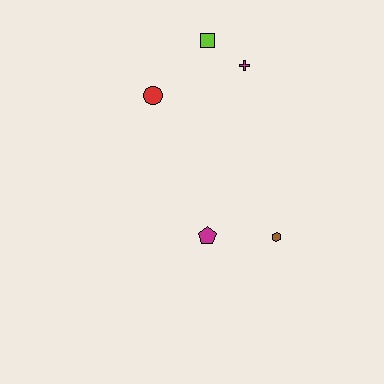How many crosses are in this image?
There is 1 cross.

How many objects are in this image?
There are 5 objects.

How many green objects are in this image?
There are no green objects.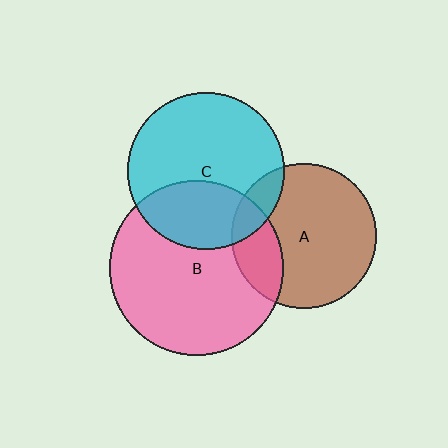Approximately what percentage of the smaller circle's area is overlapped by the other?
Approximately 20%.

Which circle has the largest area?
Circle B (pink).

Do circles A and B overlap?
Yes.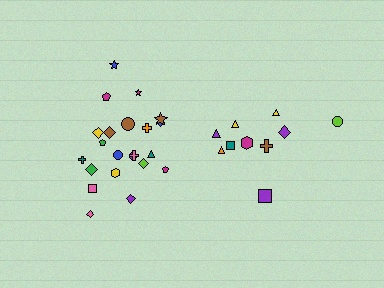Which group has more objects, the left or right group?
The left group.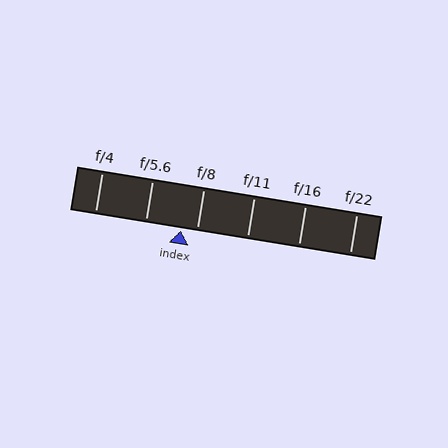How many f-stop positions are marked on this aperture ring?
There are 6 f-stop positions marked.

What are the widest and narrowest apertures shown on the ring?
The widest aperture shown is f/4 and the narrowest is f/22.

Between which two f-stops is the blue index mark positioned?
The index mark is between f/5.6 and f/8.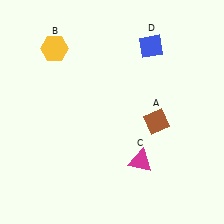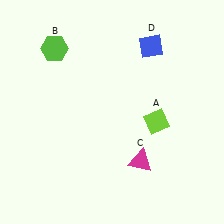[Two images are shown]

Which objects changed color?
A changed from brown to lime. B changed from yellow to lime.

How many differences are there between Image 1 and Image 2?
There are 2 differences between the two images.